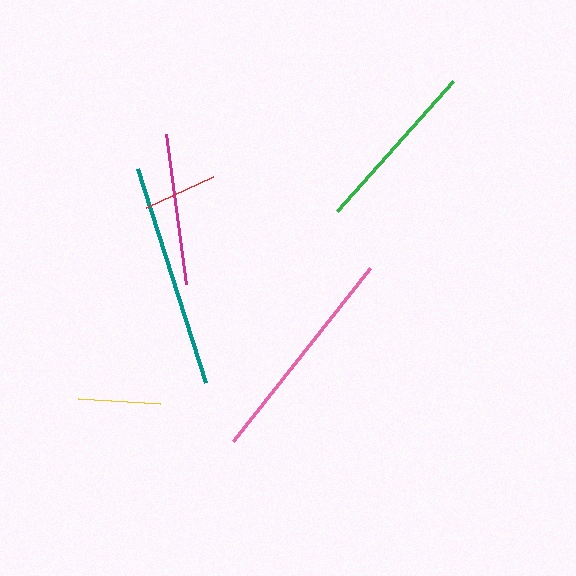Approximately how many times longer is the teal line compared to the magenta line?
The teal line is approximately 1.5 times the length of the magenta line.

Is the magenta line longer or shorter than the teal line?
The teal line is longer than the magenta line.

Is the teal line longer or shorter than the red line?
The teal line is longer than the red line.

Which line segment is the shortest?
The red line is the shortest at approximately 73 pixels.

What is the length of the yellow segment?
The yellow segment is approximately 82 pixels long.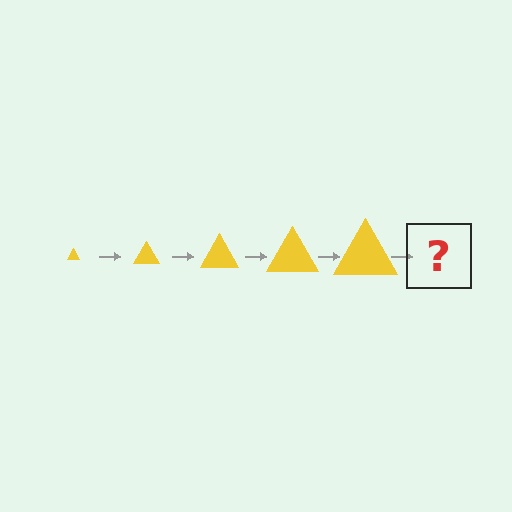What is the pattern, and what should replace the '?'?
The pattern is that the triangle gets progressively larger each step. The '?' should be a yellow triangle, larger than the previous one.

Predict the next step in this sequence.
The next step is a yellow triangle, larger than the previous one.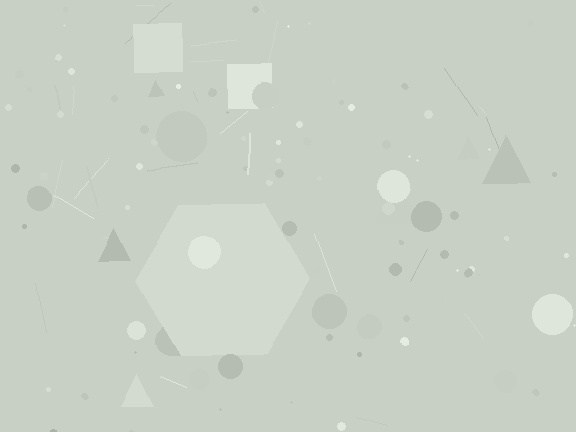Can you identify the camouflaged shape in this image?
The camouflaged shape is a hexagon.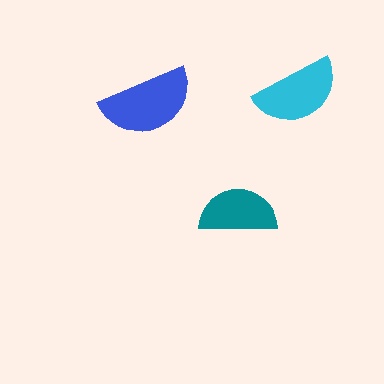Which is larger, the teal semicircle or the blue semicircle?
The blue one.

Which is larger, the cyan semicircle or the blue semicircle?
The blue one.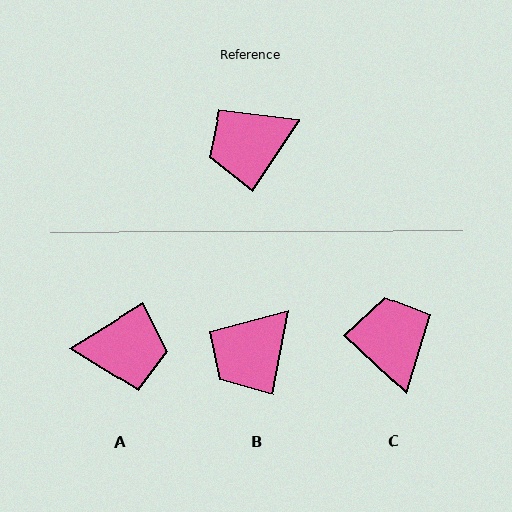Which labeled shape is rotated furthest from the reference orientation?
A, about 155 degrees away.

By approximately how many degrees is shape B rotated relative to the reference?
Approximately 22 degrees counter-clockwise.